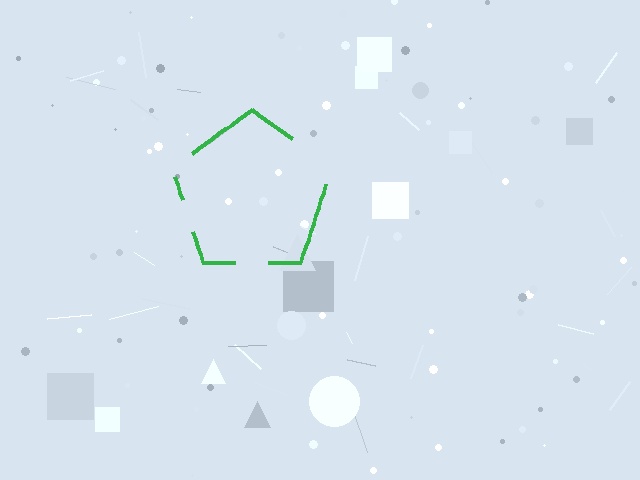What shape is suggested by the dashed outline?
The dashed outline suggests a pentagon.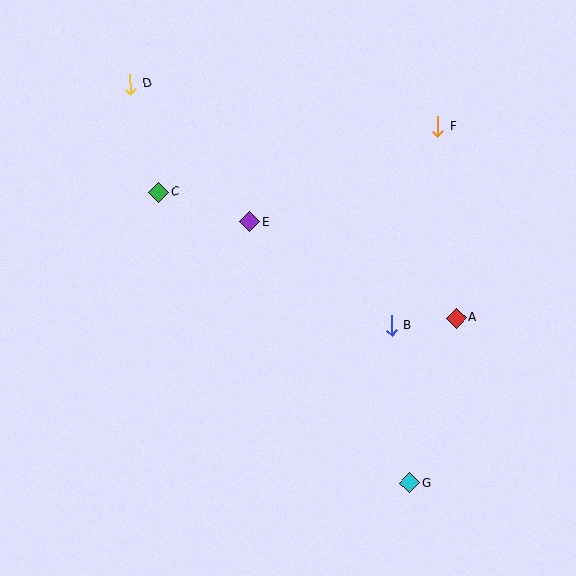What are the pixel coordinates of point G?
Point G is at (410, 483).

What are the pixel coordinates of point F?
Point F is at (438, 126).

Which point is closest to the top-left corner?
Point D is closest to the top-left corner.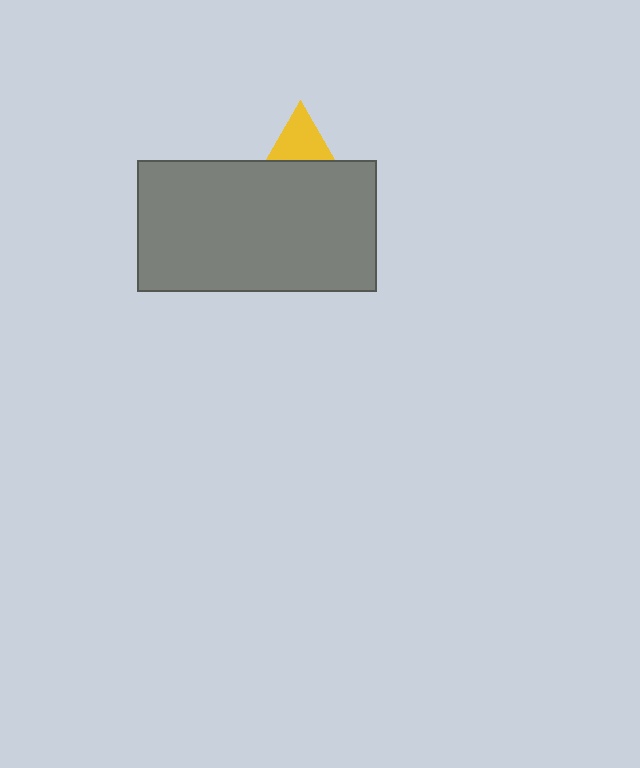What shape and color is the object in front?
The object in front is a gray rectangle.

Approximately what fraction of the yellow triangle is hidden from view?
Roughly 65% of the yellow triangle is hidden behind the gray rectangle.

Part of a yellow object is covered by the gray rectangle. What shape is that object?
It is a triangle.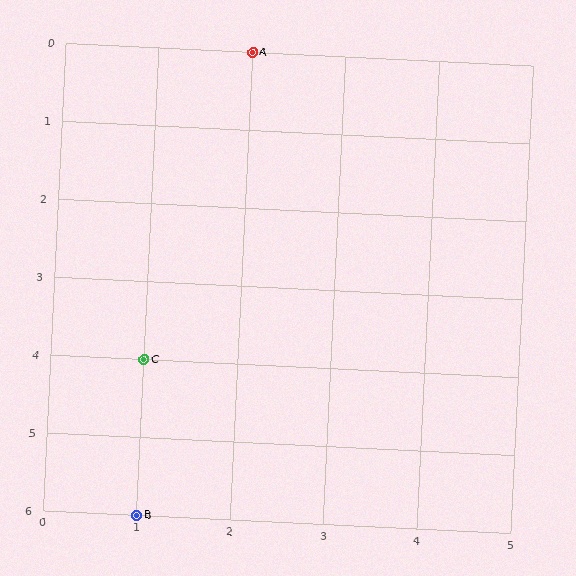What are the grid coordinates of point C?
Point C is at grid coordinates (1, 4).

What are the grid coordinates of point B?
Point B is at grid coordinates (1, 6).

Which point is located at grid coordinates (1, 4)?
Point C is at (1, 4).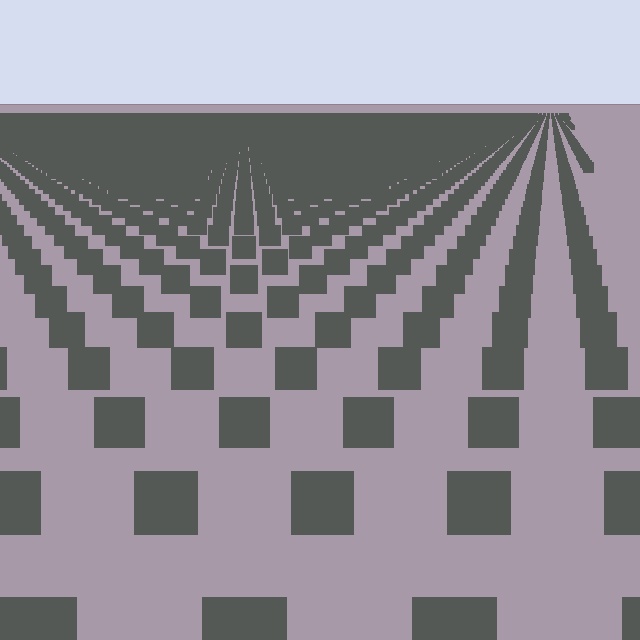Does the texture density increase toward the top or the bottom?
Density increases toward the top.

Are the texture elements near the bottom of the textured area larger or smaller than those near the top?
Larger. Near the bottom, elements are closer to the viewer and appear at a bigger on-screen size.